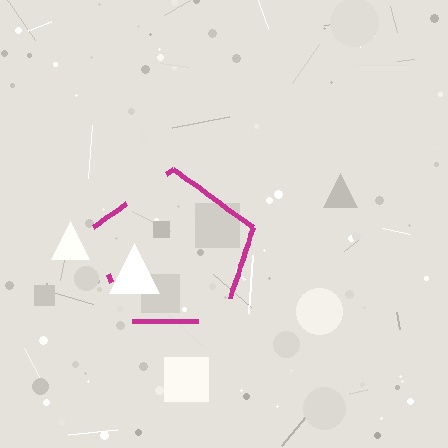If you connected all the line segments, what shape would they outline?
They would outline a pentagon.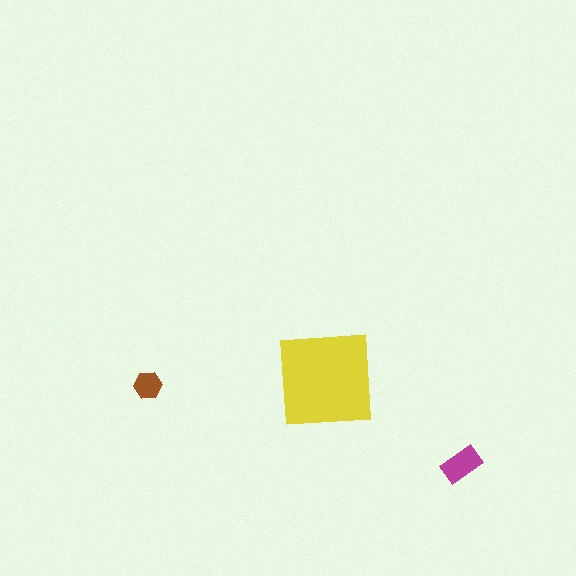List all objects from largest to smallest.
The yellow square, the magenta rectangle, the brown hexagon.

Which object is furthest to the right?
The magenta rectangle is rightmost.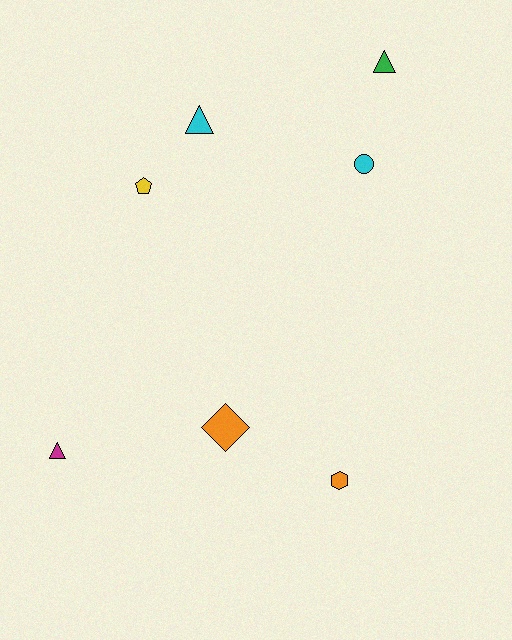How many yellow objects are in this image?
There is 1 yellow object.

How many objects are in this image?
There are 7 objects.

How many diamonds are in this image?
There is 1 diamond.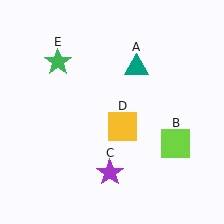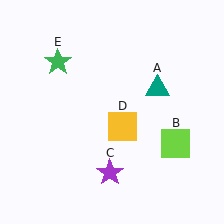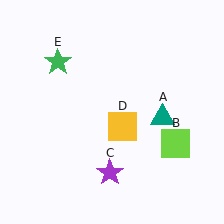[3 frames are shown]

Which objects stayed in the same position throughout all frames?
Lime square (object B) and purple star (object C) and yellow square (object D) and green star (object E) remained stationary.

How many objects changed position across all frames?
1 object changed position: teal triangle (object A).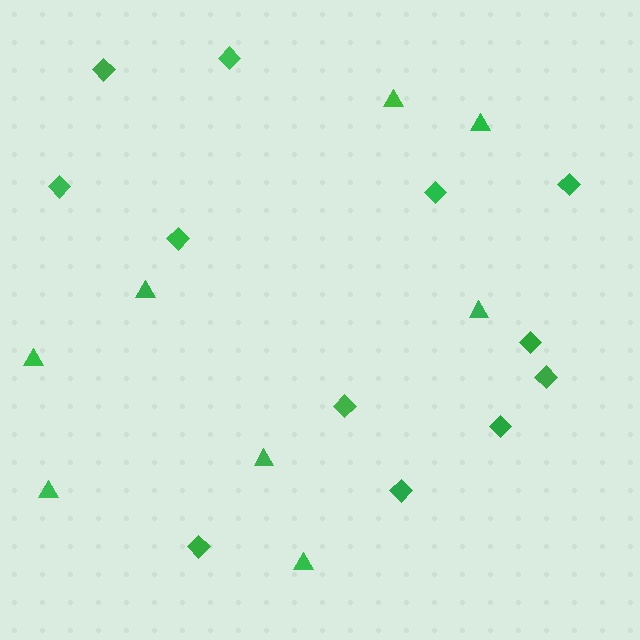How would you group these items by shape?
There are 2 groups: one group of diamonds (12) and one group of triangles (8).